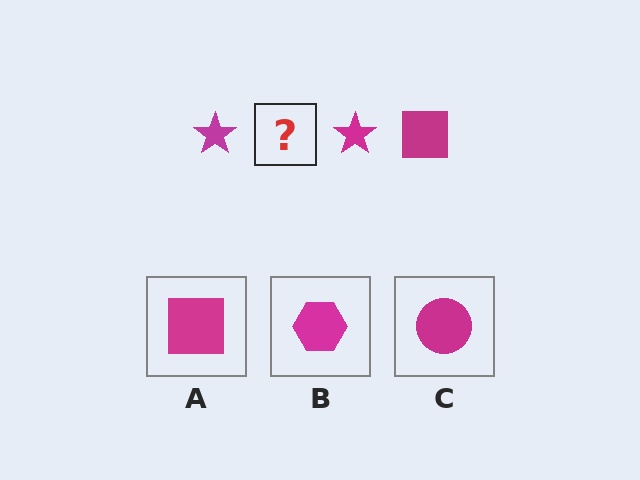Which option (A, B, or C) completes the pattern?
A.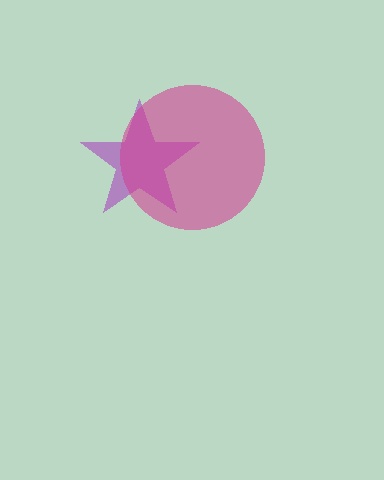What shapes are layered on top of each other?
The layered shapes are: a purple star, a magenta circle.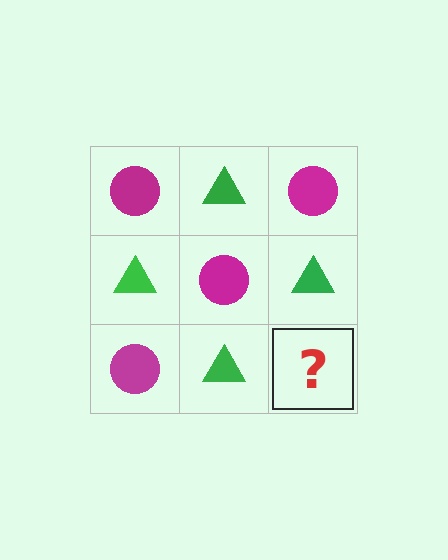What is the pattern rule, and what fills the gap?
The rule is that it alternates magenta circle and green triangle in a checkerboard pattern. The gap should be filled with a magenta circle.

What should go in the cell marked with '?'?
The missing cell should contain a magenta circle.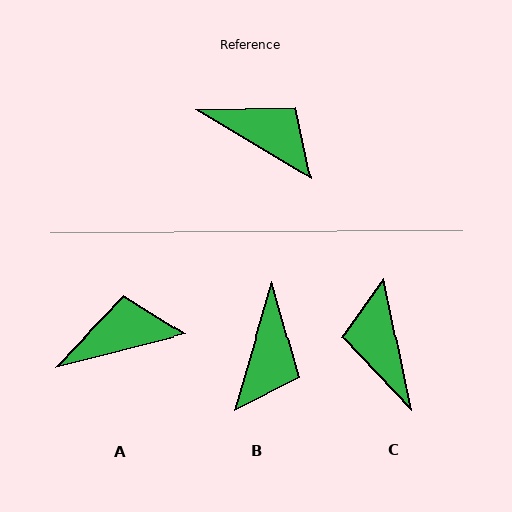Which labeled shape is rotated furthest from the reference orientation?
C, about 132 degrees away.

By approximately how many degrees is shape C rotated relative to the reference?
Approximately 132 degrees counter-clockwise.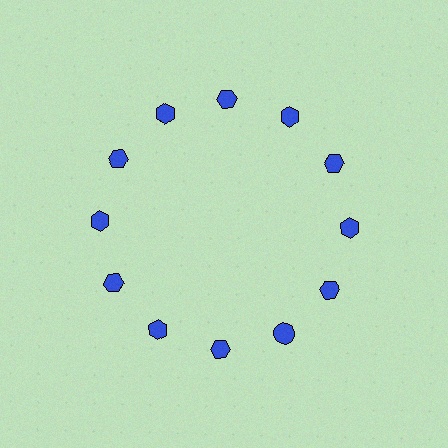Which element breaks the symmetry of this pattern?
The blue circle at roughly the 5 o'clock position breaks the symmetry. All other shapes are blue hexagons.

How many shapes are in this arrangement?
There are 12 shapes arranged in a ring pattern.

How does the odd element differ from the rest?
It has a different shape: circle instead of hexagon.